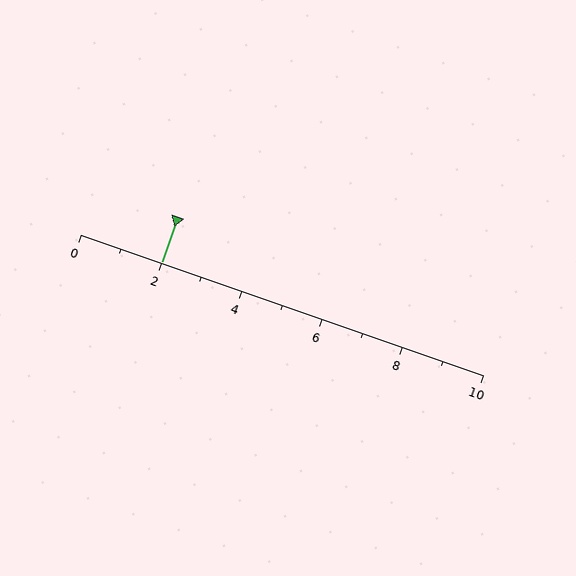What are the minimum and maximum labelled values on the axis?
The axis runs from 0 to 10.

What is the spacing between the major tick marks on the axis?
The major ticks are spaced 2 apart.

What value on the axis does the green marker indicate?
The marker indicates approximately 2.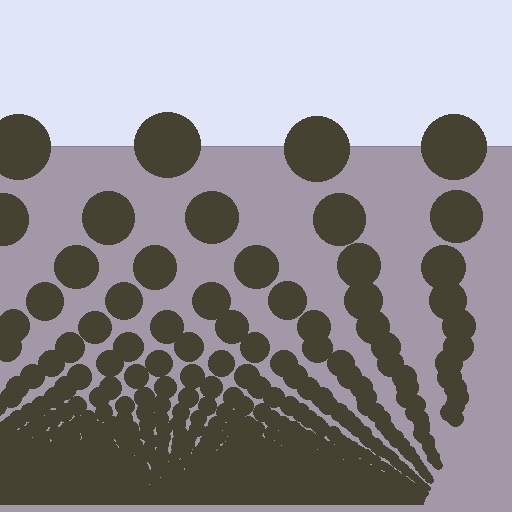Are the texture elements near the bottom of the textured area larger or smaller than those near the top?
Smaller. The gradient is inverted — elements near the bottom are smaller and denser.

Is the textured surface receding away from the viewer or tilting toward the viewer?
The surface appears to tilt toward the viewer. Texture elements get larger and sparser toward the top.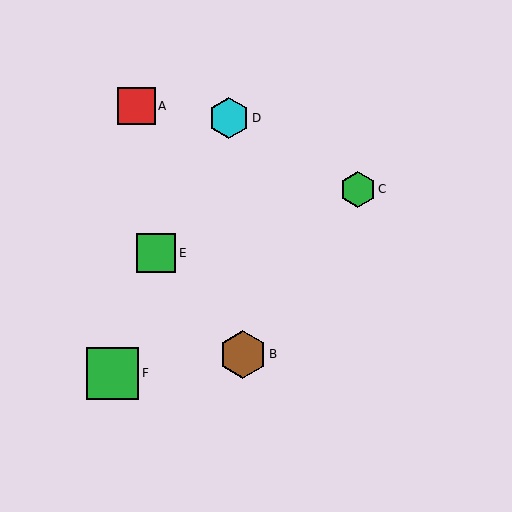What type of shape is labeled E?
Shape E is a green square.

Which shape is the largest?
The green square (labeled F) is the largest.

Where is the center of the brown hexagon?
The center of the brown hexagon is at (243, 354).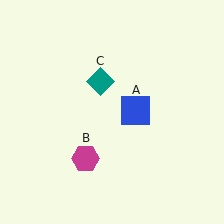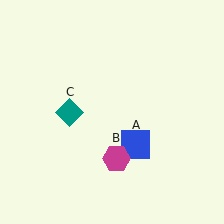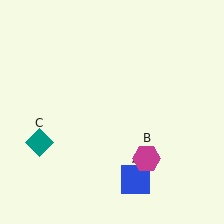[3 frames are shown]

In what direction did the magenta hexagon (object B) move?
The magenta hexagon (object B) moved right.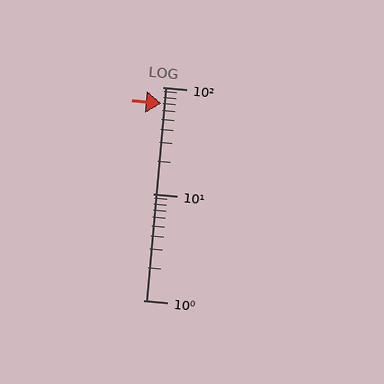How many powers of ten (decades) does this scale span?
The scale spans 2 decades, from 1 to 100.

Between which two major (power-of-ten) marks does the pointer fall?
The pointer is between 10 and 100.